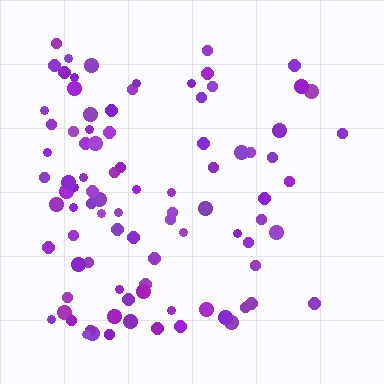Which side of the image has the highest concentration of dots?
The left.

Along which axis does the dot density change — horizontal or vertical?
Horizontal.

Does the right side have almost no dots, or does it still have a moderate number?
Still a moderate number, just noticeably fewer than the left.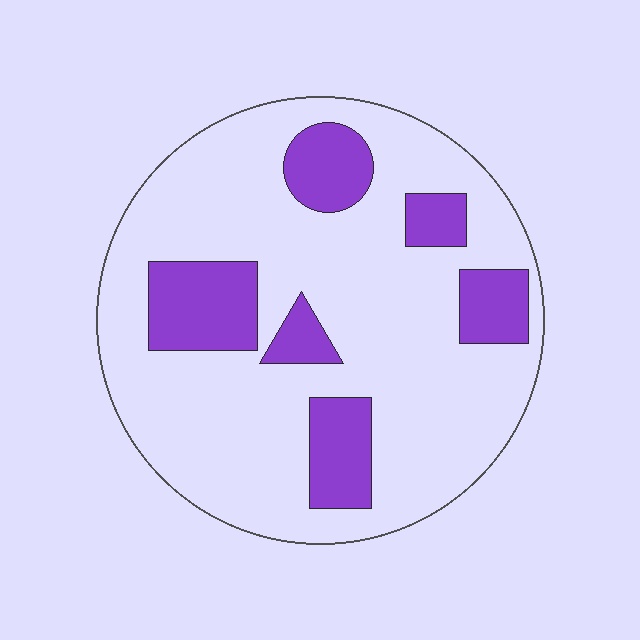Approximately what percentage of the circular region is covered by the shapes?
Approximately 20%.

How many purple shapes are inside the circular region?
6.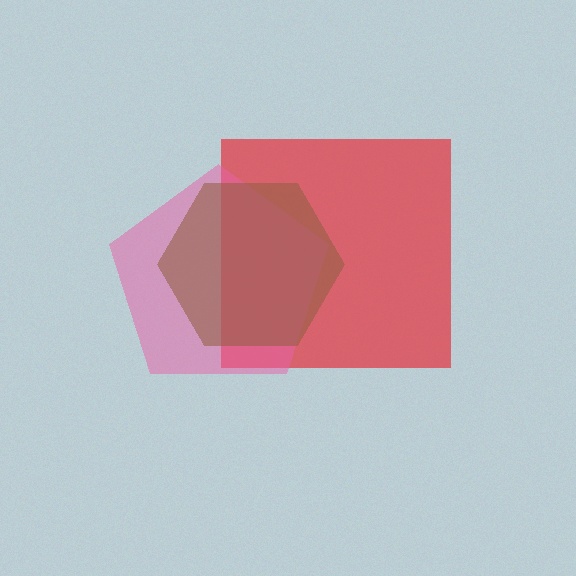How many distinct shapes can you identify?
There are 3 distinct shapes: a red square, a pink pentagon, a brown hexagon.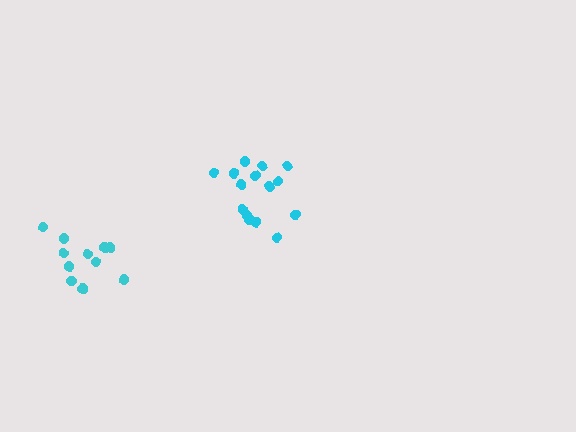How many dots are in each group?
Group 1: 15 dots, Group 2: 11 dots (26 total).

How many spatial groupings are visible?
There are 2 spatial groupings.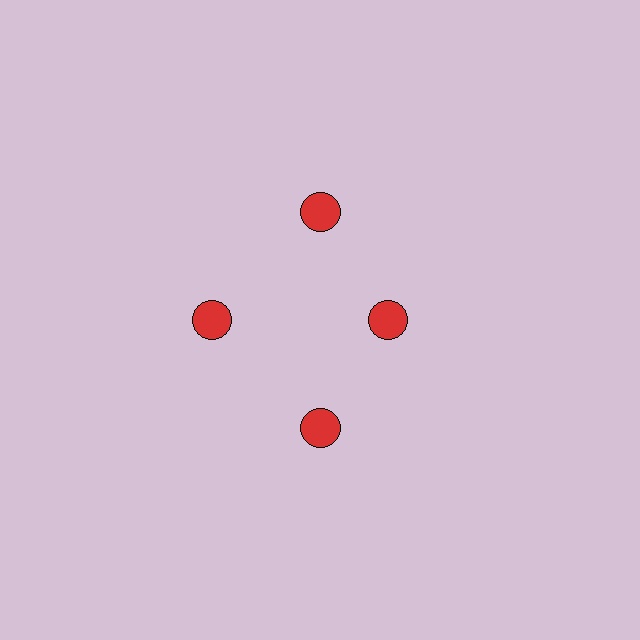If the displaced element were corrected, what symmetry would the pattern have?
It would have 4-fold rotational symmetry — the pattern would map onto itself every 90 degrees.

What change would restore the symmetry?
The symmetry would be restored by moving it outward, back onto the ring so that all 4 circles sit at equal angles and equal distance from the center.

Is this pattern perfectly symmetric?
No. The 4 red circles are arranged in a ring, but one element near the 3 o'clock position is pulled inward toward the center, breaking the 4-fold rotational symmetry.